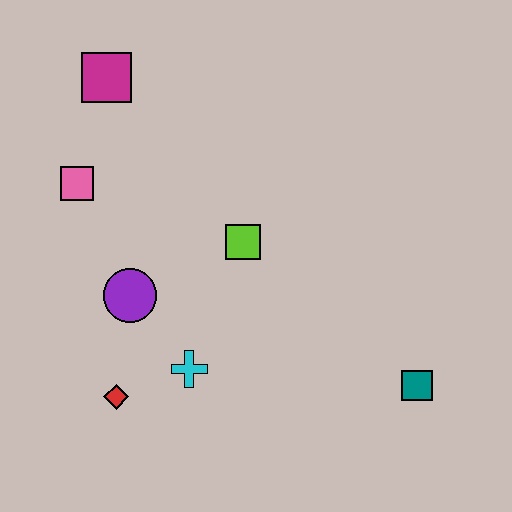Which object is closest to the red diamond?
The cyan cross is closest to the red diamond.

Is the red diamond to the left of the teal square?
Yes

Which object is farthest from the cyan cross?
The magenta square is farthest from the cyan cross.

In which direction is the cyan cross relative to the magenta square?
The cyan cross is below the magenta square.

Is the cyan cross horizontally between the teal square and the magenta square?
Yes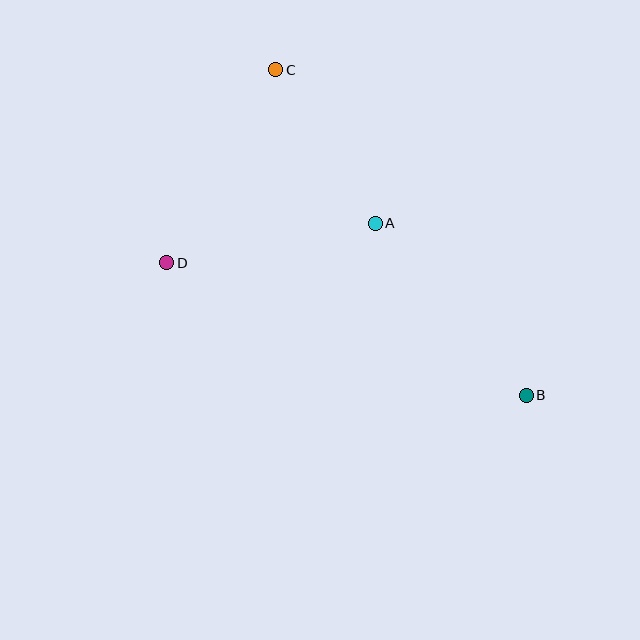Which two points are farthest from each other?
Points B and C are farthest from each other.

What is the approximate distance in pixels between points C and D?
The distance between C and D is approximately 222 pixels.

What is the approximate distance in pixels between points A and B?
The distance between A and B is approximately 229 pixels.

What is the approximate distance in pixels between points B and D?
The distance between B and D is approximately 383 pixels.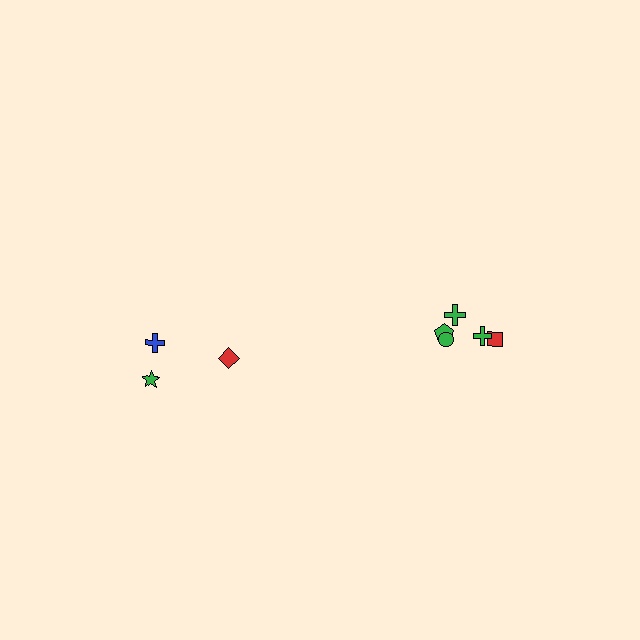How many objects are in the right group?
There are 5 objects.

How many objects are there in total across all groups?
There are 8 objects.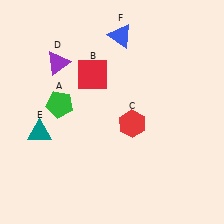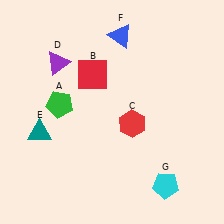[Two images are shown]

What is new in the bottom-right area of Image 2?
A cyan pentagon (G) was added in the bottom-right area of Image 2.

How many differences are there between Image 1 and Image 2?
There is 1 difference between the two images.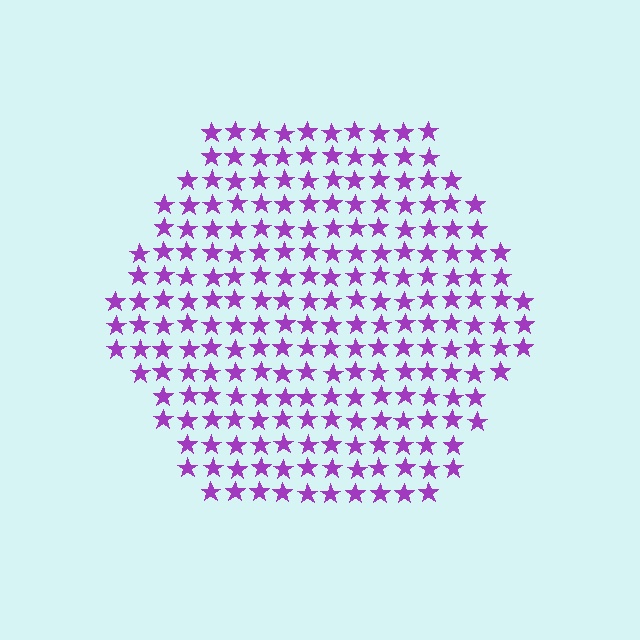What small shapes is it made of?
It is made of small stars.